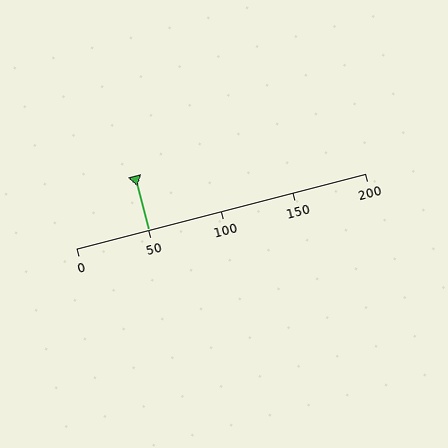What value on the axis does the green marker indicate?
The marker indicates approximately 50.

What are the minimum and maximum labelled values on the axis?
The axis runs from 0 to 200.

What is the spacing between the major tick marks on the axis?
The major ticks are spaced 50 apart.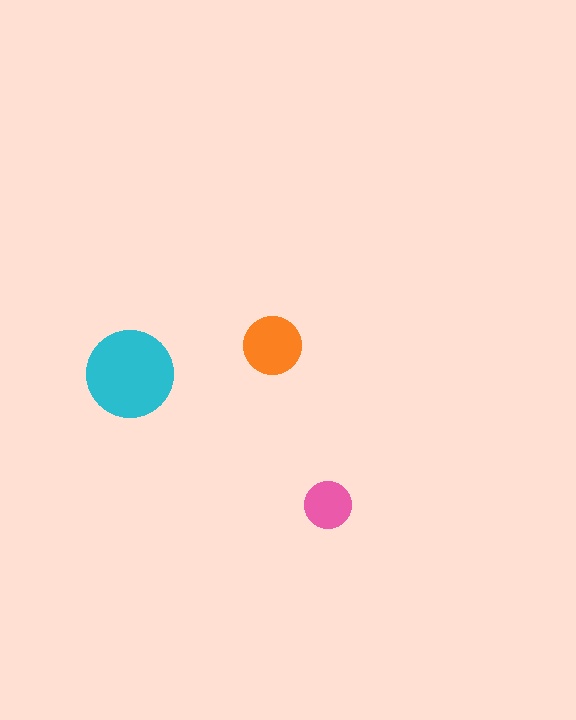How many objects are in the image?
There are 3 objects in the image.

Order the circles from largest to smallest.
the cyan one, the orange one, the pink one.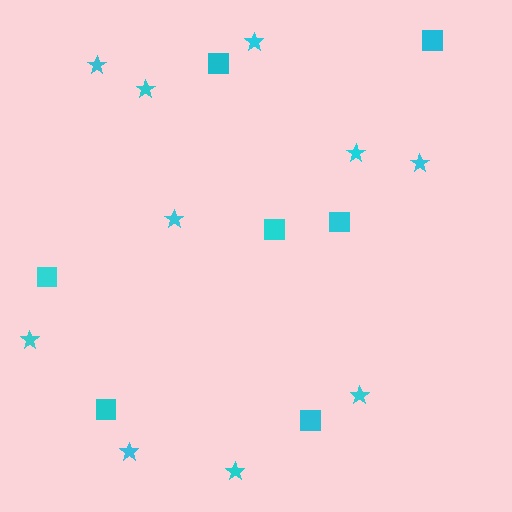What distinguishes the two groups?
There are 2 groups: one group of squares (7) and one group of stars (10).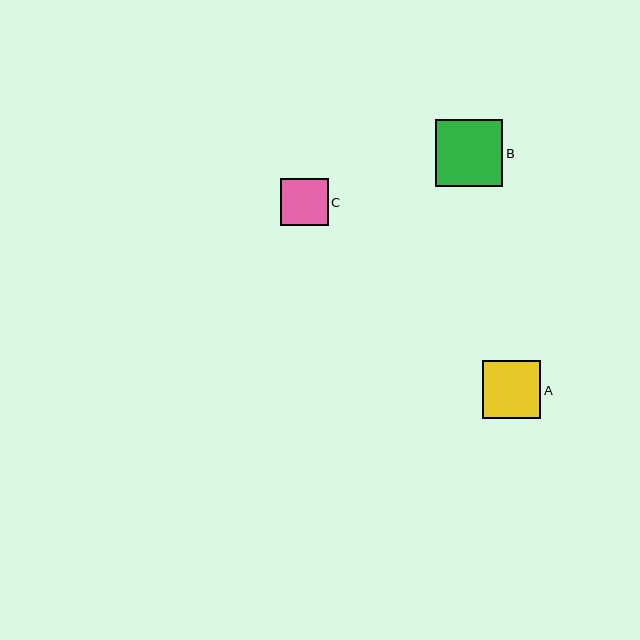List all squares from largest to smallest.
From largest to smallest: B, A, C.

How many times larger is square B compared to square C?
Square B is approximately 1.4 times the size of square C.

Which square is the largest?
Square B is the largest with a size of approximately 68 pixels.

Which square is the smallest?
Square C is the smallest with a size of approximately 47 pixels.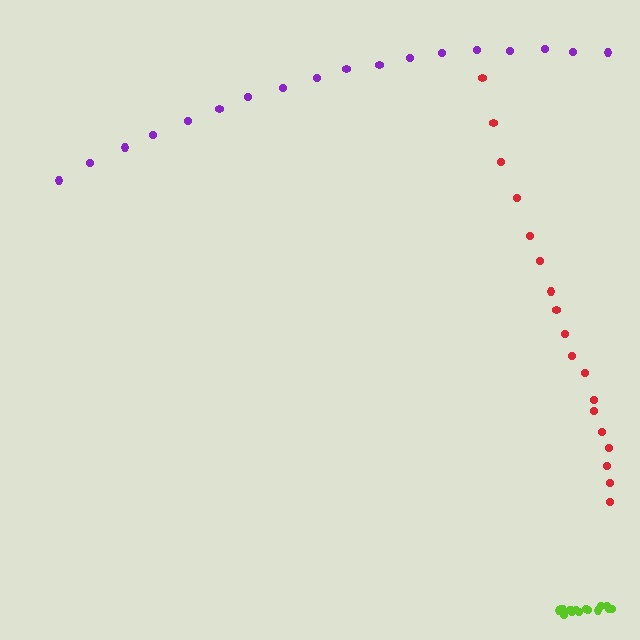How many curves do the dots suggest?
There are 3 distinct paths.